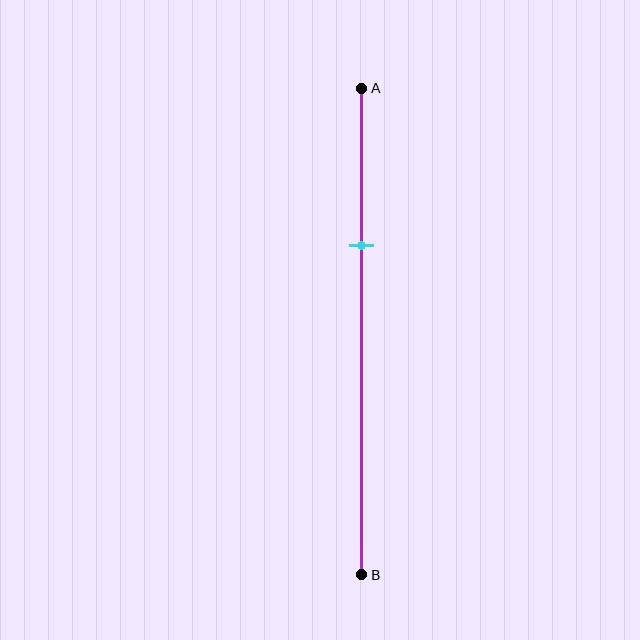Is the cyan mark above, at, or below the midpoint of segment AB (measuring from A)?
The cyan mark is above the midpoint of segment AB.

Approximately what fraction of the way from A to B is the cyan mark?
The cyan mark is approximately 30% of the way from A to B.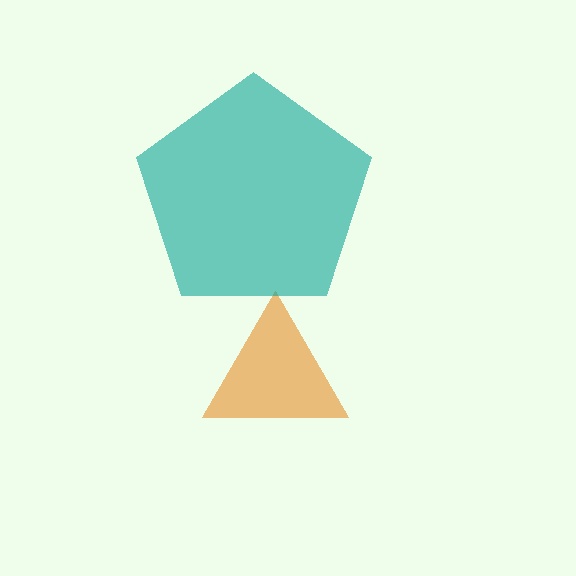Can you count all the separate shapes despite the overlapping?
Yes, there are 2 separate shapes.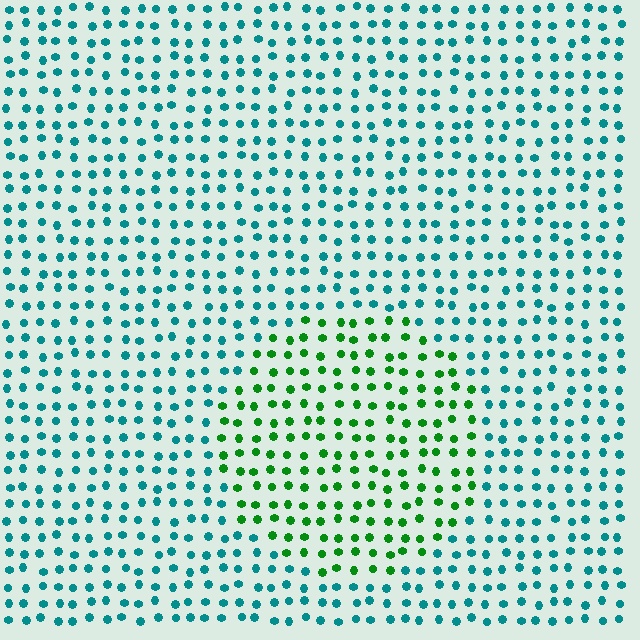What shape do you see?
I see a circle.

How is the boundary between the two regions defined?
The boundary is defined purely by a slight shift in hue (about 54 degrees). Spacing, size, and orientation are identical on both sides.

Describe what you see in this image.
The image is filled with small teal elements in a uniform arrangement. A circle-shaped region is visible where the elements are tinted to a slightly different hue, forming a subtle color boundary.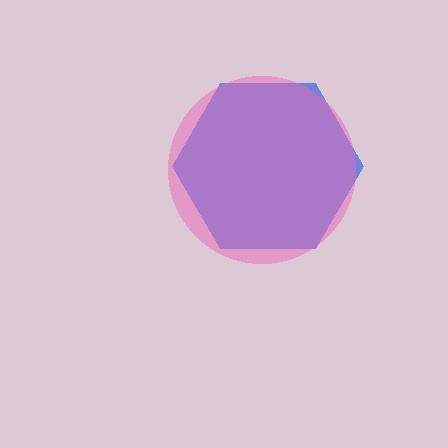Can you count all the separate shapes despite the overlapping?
Yes, there are 2 separate shapes.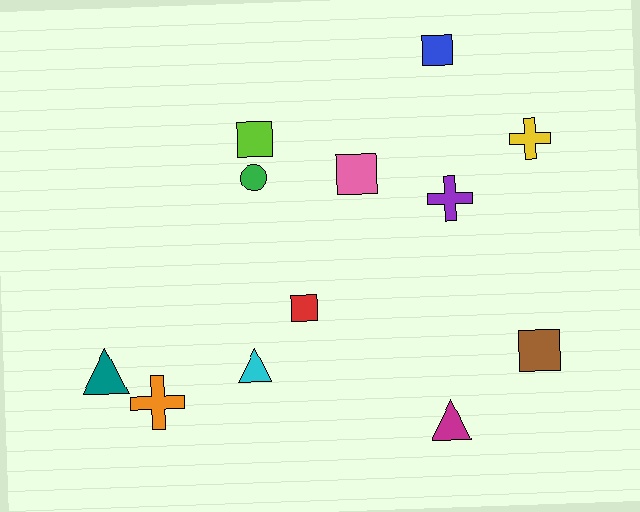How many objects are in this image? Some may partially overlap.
There are 12 objects.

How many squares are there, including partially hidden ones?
There are 5 squares.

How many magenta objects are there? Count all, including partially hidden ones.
There is 1 magenta object.